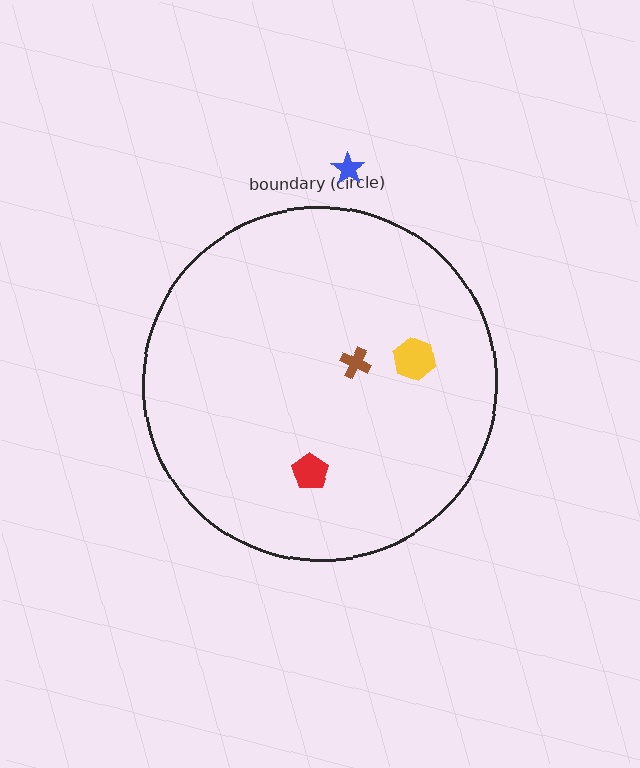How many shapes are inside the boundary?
3 inside, 1 outside.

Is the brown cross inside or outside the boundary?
Inside.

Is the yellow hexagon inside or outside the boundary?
Inside.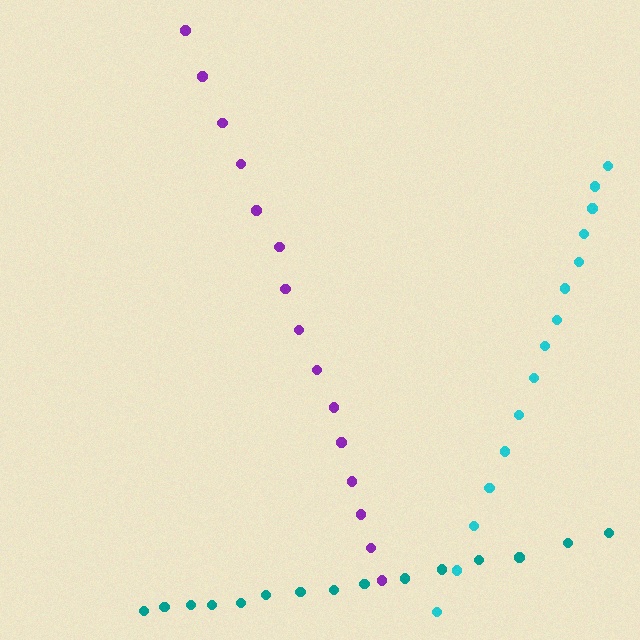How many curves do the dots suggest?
There are 3 distinct paths.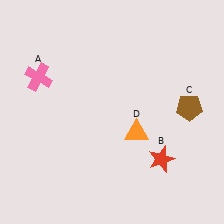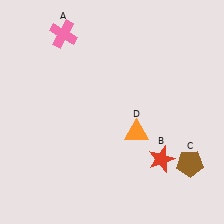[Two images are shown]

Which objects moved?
The objects that moved are: the pink cross (A), the brown pentagon (C).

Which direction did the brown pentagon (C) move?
The brown pentagon (C) moved down.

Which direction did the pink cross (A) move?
The pink cross (A) moved up.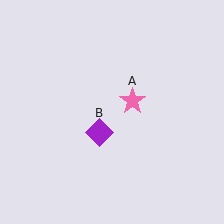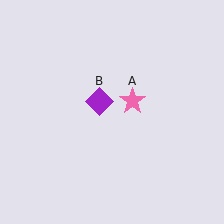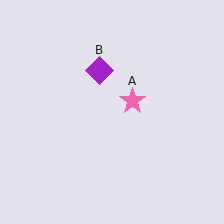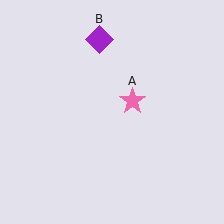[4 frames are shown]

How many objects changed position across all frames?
1 object changed position: purple diamond (object B).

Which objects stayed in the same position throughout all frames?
Pink star (object A) remained stationary.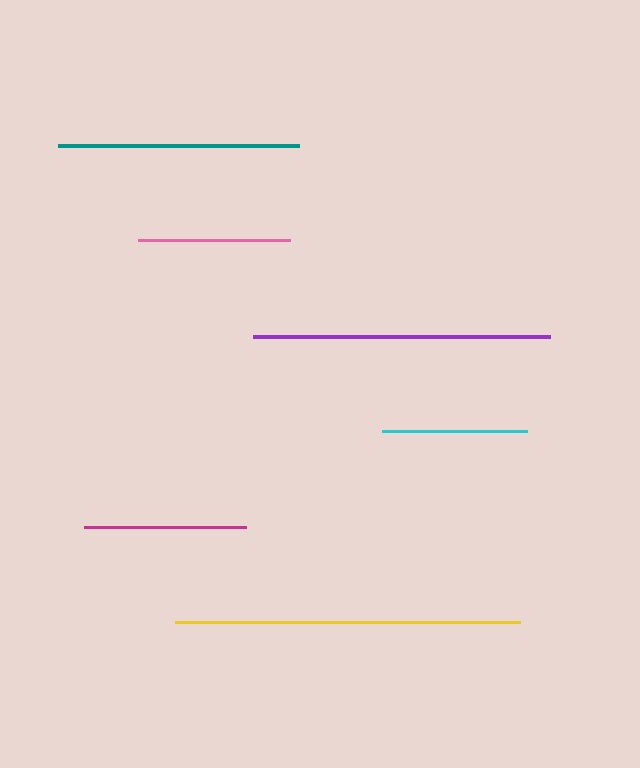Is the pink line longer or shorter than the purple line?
The purple line is longer than the pink line.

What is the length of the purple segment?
The purple segment is approximately 297 pixels long.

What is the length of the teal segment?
The teal segment is approximately 241 pixels long.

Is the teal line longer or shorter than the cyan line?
The teal line is longer than the cyan line.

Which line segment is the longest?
The yellow line is the longest at approximately 345 pixels.